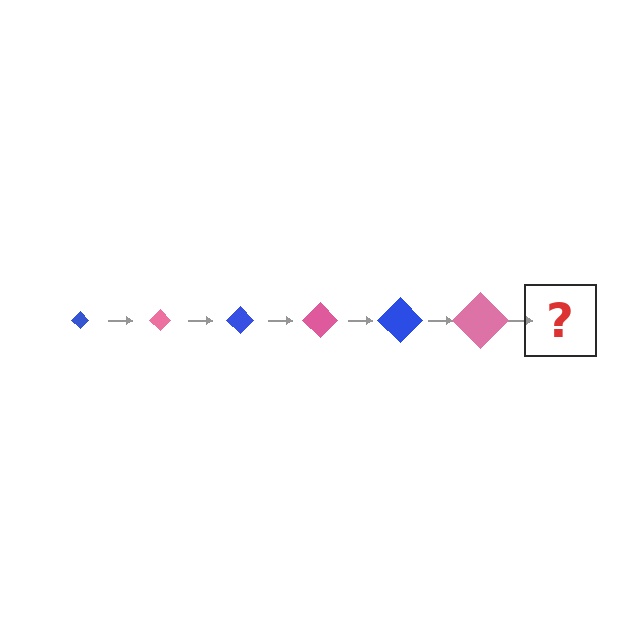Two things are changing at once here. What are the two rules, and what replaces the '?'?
The two rules are that the diamond grows larger each step and the color cycles through blue and pink. The '?' should be a blue diamond, larger than the previous one.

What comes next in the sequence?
The next element should be a blue diamond, larger than the previous one.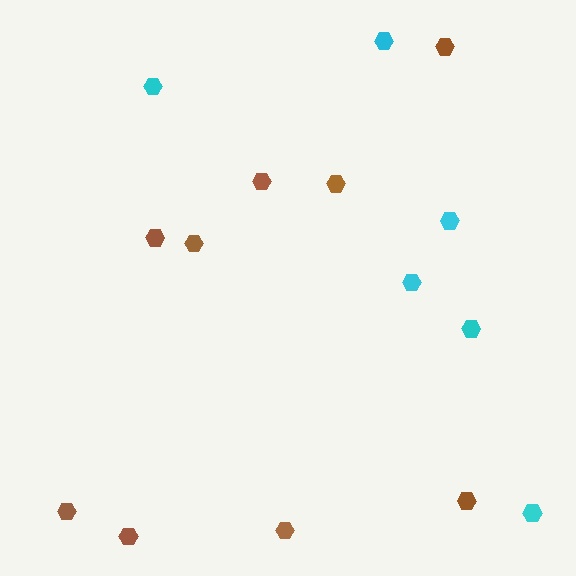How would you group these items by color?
There are 2 groups: one group of brown hexagons (9) and one group of cyan hexagons (6).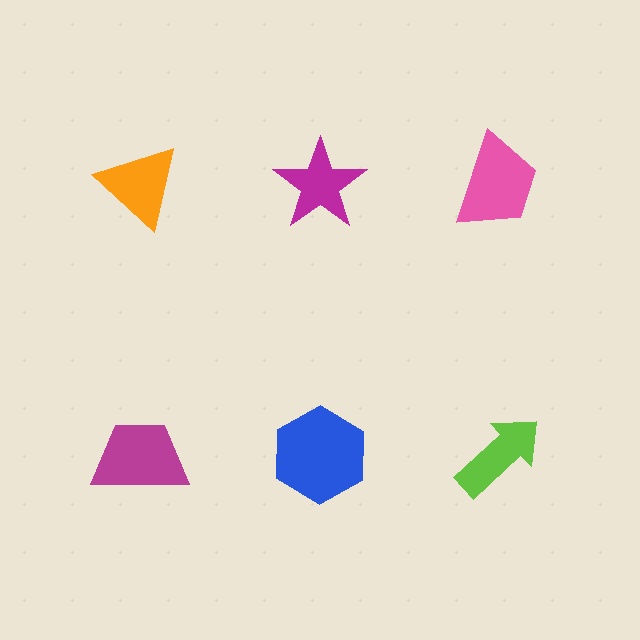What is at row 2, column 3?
A lime arrow.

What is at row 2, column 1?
A magenta trapezoid.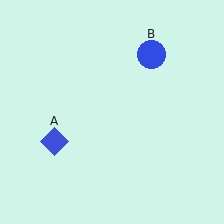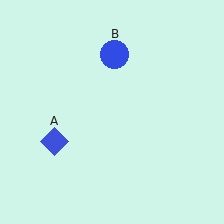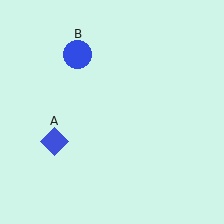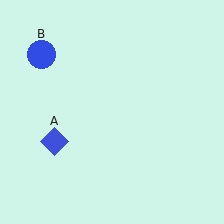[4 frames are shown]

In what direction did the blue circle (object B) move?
The blue circle (object B) moved left.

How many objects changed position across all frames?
1 object changed position: blue circle (object B).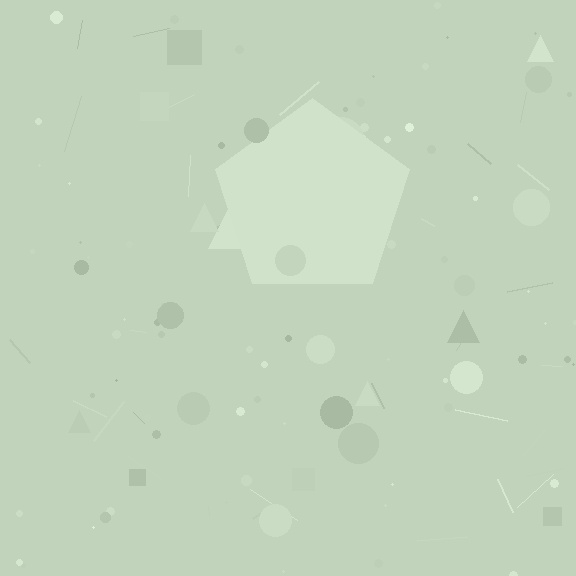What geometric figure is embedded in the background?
A pentagon is embedded in the background.